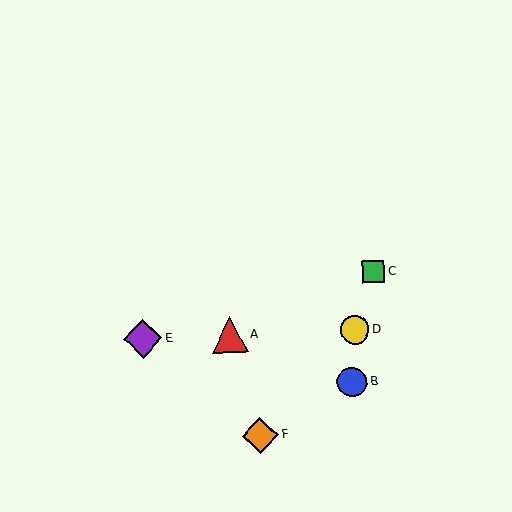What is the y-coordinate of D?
Object D is at y≈330.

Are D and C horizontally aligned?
No, D is at y≈330 and C is at y≈272.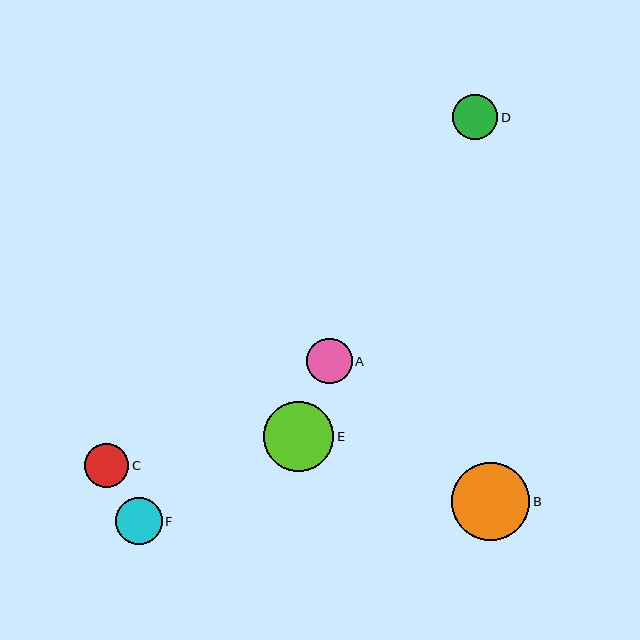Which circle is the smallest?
Circle C is the smallest with a size of approximately 44 pixels.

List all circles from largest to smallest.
From largest to smallest: B, E, F, D, A, C.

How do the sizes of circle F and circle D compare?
Circle F and circle D are approximately the same size.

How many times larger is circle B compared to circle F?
Circle B is approximately 1.7 times the size of circle F.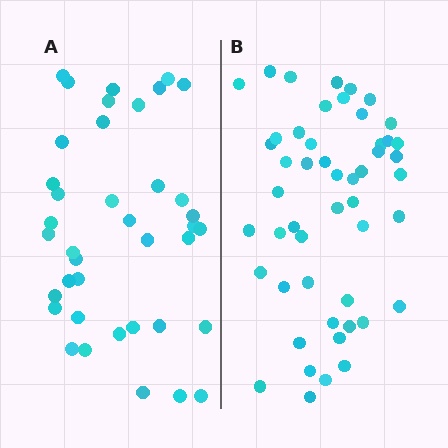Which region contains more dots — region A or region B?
Region B (the right region) has more dots.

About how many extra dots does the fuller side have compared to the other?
Region B has roughly 12 or so more dots than region A.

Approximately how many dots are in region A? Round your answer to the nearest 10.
About 40 dots. (The exact count is 39, which rounds to 40.)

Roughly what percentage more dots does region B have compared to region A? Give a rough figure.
About 30% more.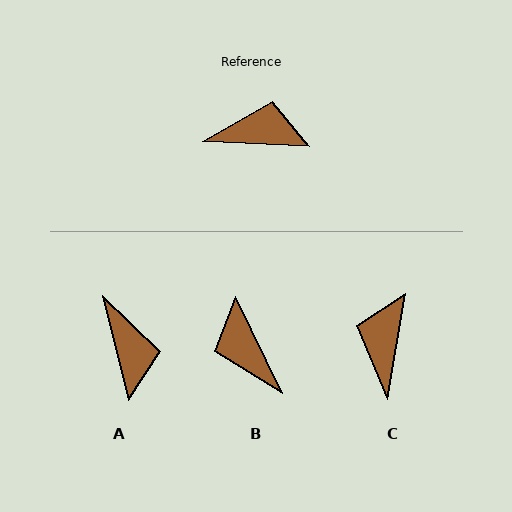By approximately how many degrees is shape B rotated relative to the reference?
Approximately 118 degrees counter-clockwise.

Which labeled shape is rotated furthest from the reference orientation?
B, about 118 degrees away.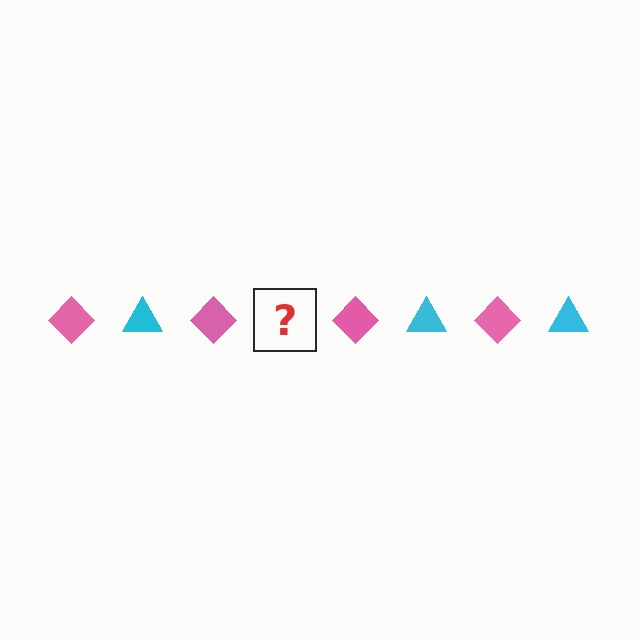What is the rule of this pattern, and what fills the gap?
The rule is that the pattern alternates between pink diamond and cyan triangle. The gap should be filled with a cyan triangle.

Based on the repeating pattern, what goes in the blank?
The blank should be a cyan triangle.